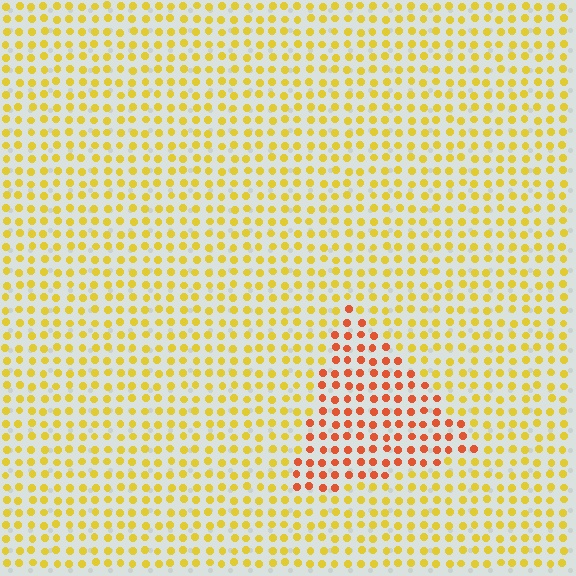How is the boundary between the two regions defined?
The boundary is defined purely by a slight shift in hue (about 40 degrees). Spacing, size, and orientation are identical on both sides.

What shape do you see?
I see a triangle.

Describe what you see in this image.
The image is filled with small yellow elements in a uniform arrangement. A triangle-shaped region is visible where the elements are tinted to a slightly different hue, forming a subtle color boundary.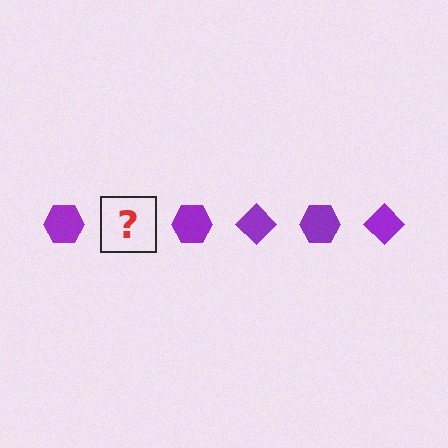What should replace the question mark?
The question mark should be replaced with a purple diamond.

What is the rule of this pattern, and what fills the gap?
The rule is that the pattern cycles through hexagon, diamond shapes in purple. The gap should be filled with a purple diamond.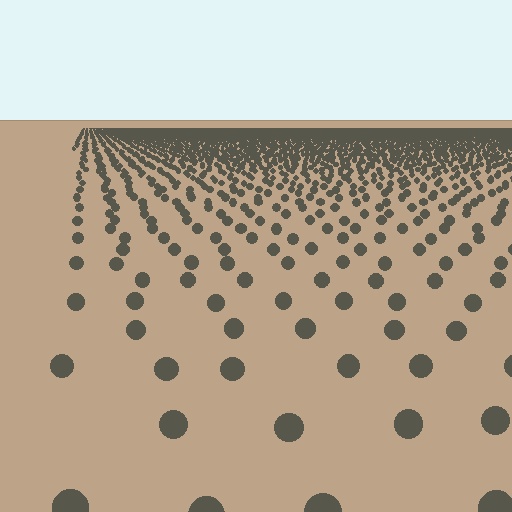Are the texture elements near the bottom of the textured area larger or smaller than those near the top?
Larger. Near the bottom, elements are closer to the viewer and appear at a bigger on-screen size.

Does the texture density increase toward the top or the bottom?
Density increases toward the top.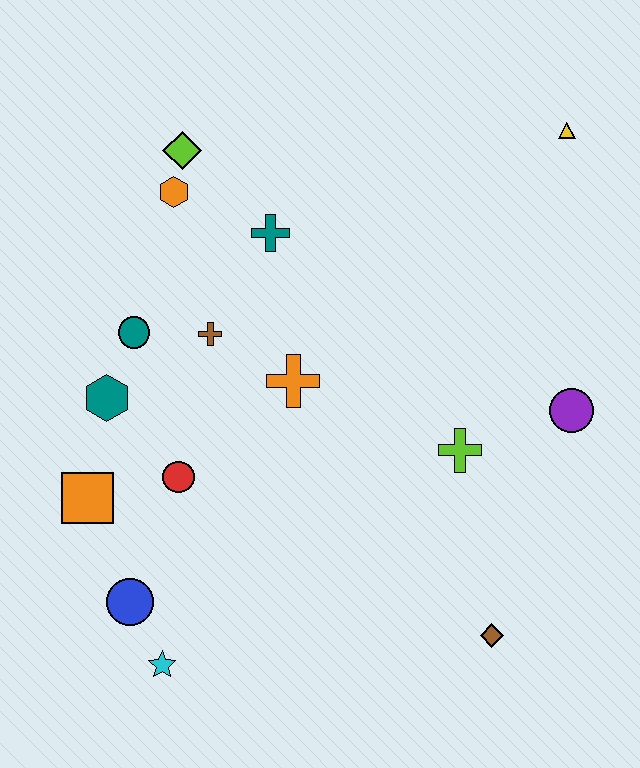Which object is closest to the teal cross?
The orange hexagon is closest to the teal cross.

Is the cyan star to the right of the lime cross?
No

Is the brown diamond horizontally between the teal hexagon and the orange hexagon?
No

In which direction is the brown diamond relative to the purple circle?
The brown diamond is below the purple circle.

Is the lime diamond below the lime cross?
No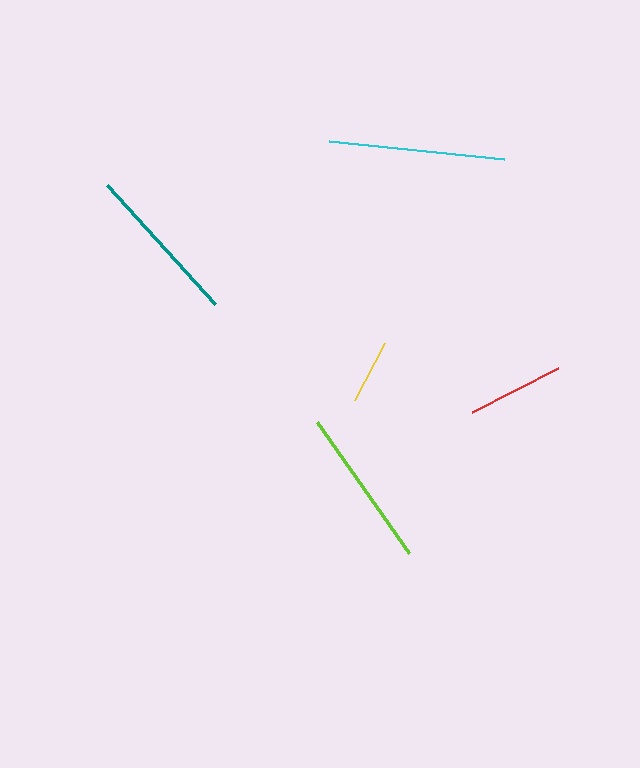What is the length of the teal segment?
The teal segment is approximately 160 pixels long.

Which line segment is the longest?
The cyan line is the longest at approximately 177 pixels.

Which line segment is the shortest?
The yellow line is the shortest at approximately 64 pixels.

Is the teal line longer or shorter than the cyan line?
The cyan line is longer than the teal line.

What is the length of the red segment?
The red segment is approximately 96 pixels long.